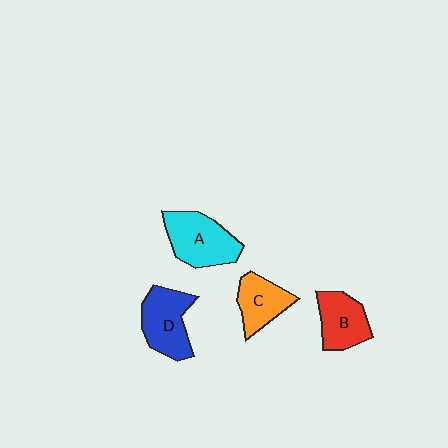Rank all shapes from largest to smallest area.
From largest to smallest: A (cyan), D (blue), B (red), C (orange).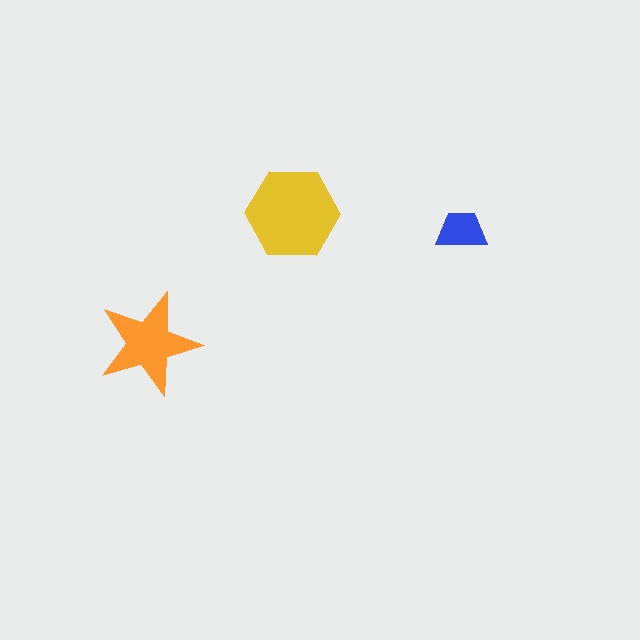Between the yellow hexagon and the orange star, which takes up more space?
The yellow hexagon.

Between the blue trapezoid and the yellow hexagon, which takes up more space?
The yellow hexagon.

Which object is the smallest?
The blue trapezoid.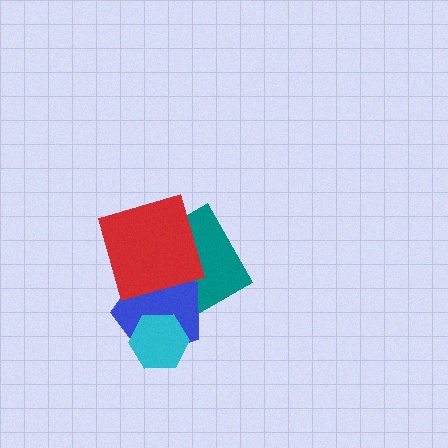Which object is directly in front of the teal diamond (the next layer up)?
The blue pentagon is directly in front of the teal diamond.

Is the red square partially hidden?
No, no other shape covers it.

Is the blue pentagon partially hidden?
Yes, it is partially covered by another shape.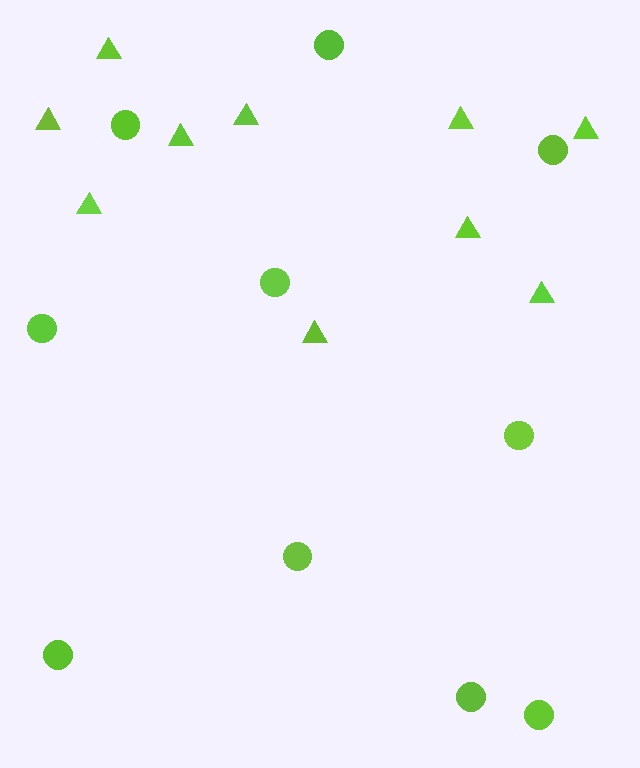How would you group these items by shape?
There are 2 groups: one group of circles (10) and one group of triangles (10).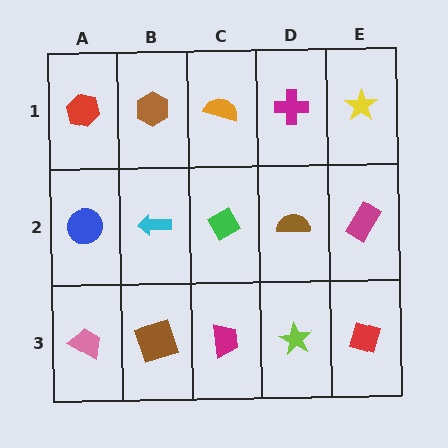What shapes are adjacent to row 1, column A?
A blue circle (row 2, column A), a brown hexagon (row 1, column B).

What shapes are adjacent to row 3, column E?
A magenta rectangle (row 2, column E), a lime star (row 3, column D).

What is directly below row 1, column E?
A magenta rectangle.